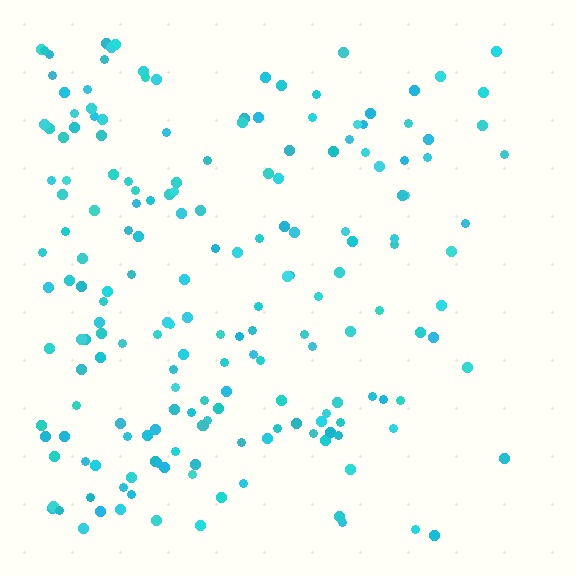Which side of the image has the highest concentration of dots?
The left.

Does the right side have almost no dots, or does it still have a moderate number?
Still a moderate number, just noticeably fewer than the left.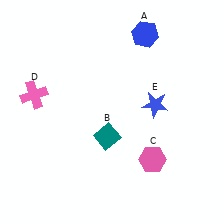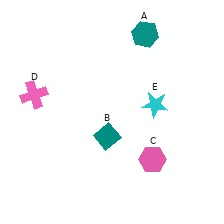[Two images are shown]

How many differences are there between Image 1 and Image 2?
There are 2 differences between the two images.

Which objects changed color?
A changed from blue to teal. E changed from blue to cyan.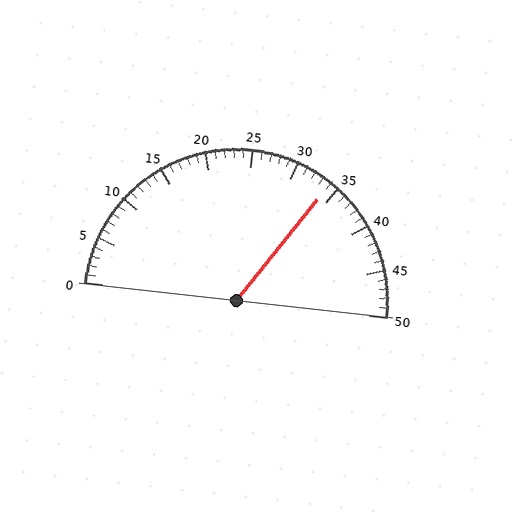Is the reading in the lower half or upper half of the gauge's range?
The reading is in the upper half of the range (0 to 50).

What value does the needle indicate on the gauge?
The needle indicates approximately 34.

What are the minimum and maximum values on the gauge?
The gauge ranges from 0 to 50.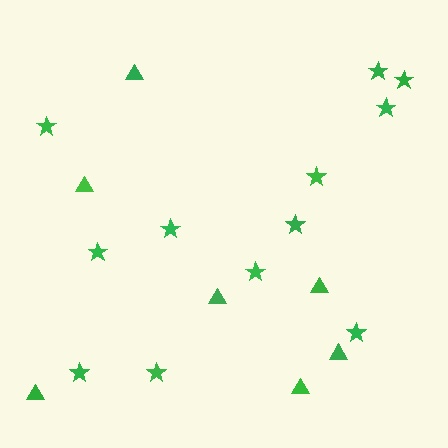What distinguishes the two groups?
There are 2 groups: one group of stars (12) and one group of triangles (7).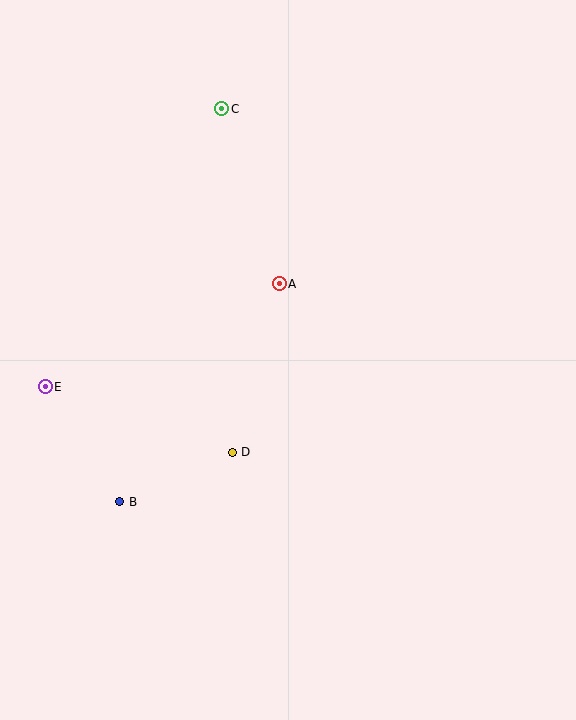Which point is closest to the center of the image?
Point A at (279, 284) is closest to the center.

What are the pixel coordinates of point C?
Point C is at (222, 109).